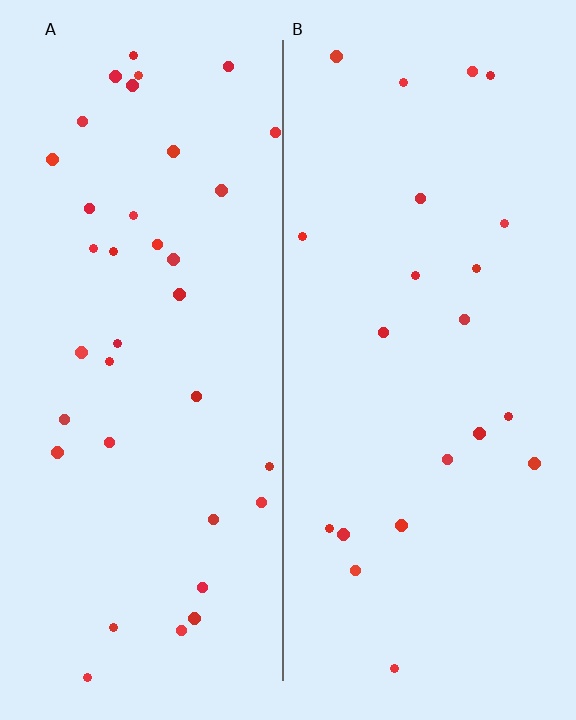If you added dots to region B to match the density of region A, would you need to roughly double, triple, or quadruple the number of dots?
Approximately double.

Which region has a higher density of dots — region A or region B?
A (the left).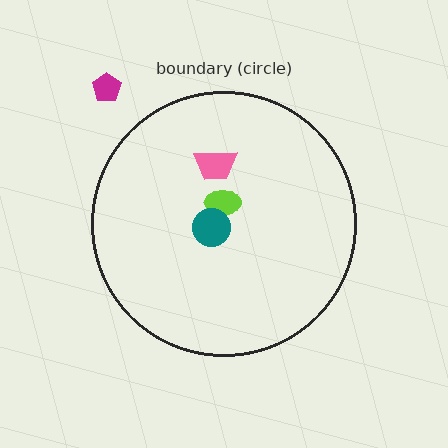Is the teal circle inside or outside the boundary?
Inside.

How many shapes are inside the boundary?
3 inside, 1 outside.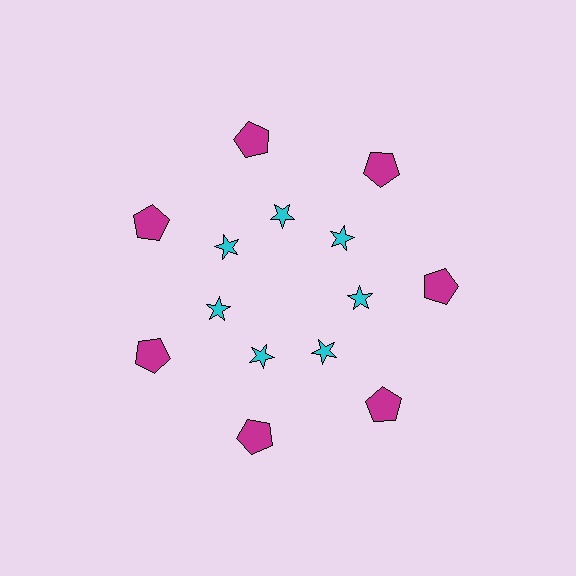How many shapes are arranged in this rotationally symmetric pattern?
There are 14 shapes, arranged in 7 groups of 2.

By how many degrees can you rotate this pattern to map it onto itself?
The pattern maps onto itself every 51 degrees of rotation.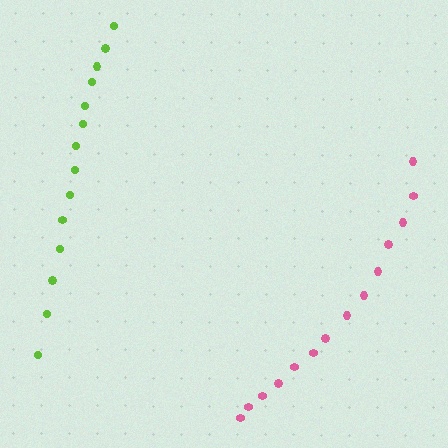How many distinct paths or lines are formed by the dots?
There are 2 distinct paths.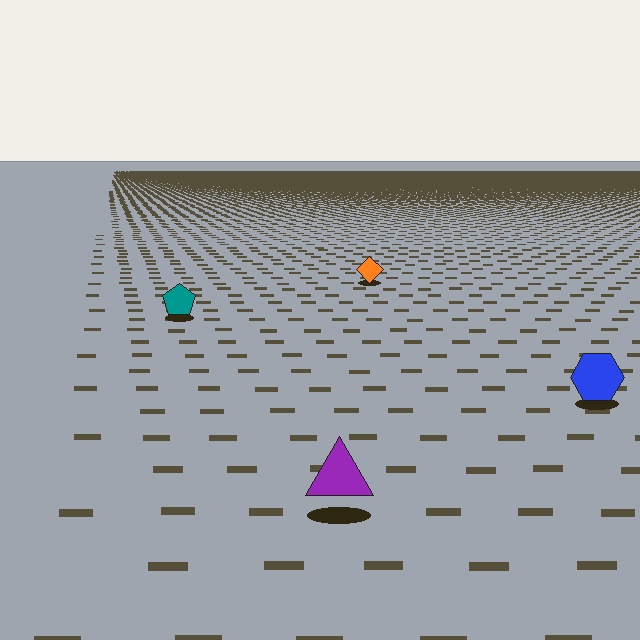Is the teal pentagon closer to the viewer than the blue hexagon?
No. The blue hexagon is closer — you can tell from the texture gradient: the ground texture is coarser near it.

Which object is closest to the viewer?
The purple triangle is closest. The texture marks near it are larger and more spread out.